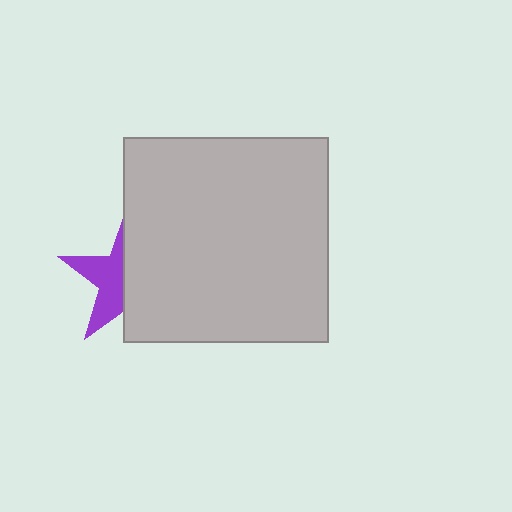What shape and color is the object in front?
The object in front is a light gray square.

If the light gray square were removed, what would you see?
You would see the complete purple star.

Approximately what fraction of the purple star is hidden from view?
Roughly 56% of the purple star is hidden behind the light gray square.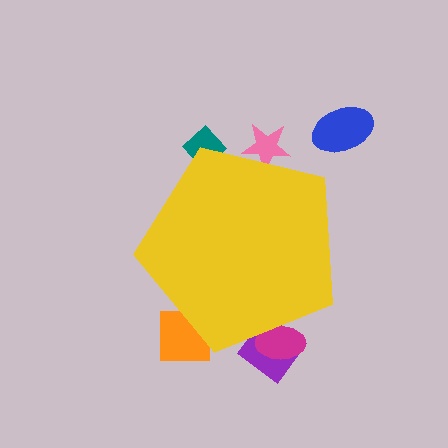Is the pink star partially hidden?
Yes, the pink star is partially hidden behind the yellow pentagon.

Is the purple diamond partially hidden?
Yes, the purple diamond is partially hidden behind the yellow pentagon.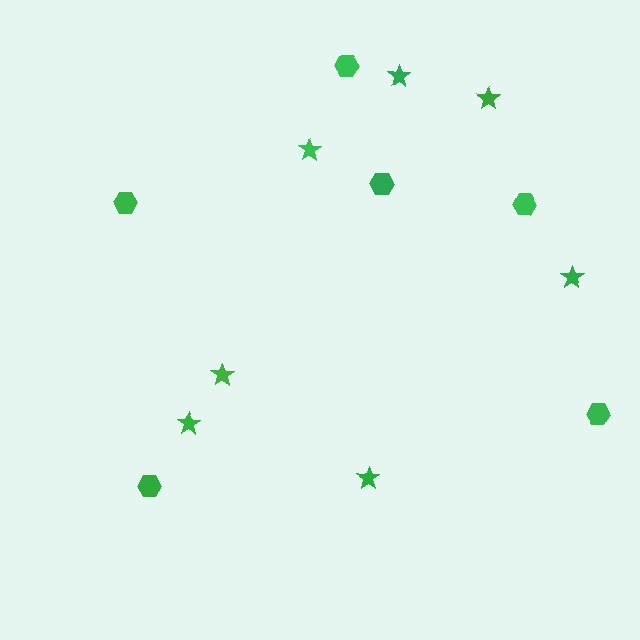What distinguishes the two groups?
There are 2 groups: one group of hexagons (6) and one group of stars (7).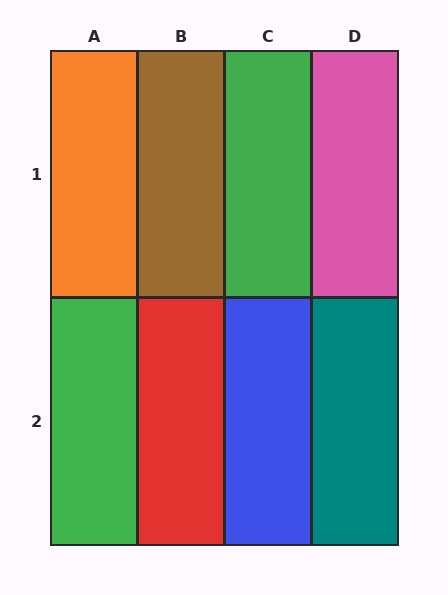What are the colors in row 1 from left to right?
Orange, brown, green, pink.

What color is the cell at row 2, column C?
Blue.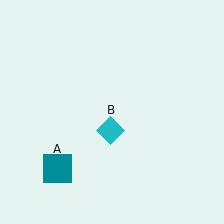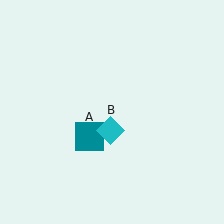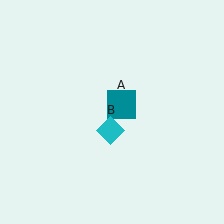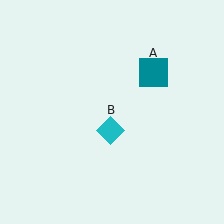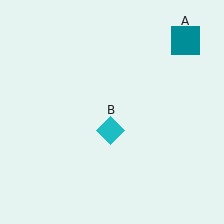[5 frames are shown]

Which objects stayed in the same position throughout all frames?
Cyan diamond (object B) remained stationary.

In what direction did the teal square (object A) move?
The teal square (object A) moved up and to the right.